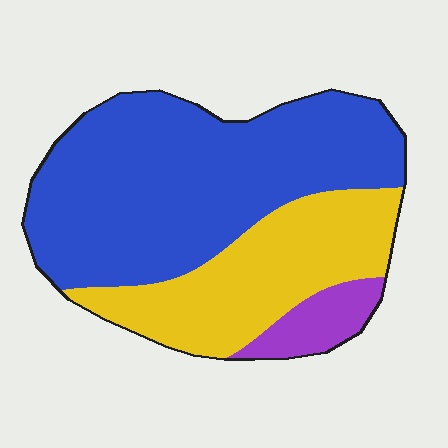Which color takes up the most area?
Blue, at roughly 60%.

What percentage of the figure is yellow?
Yellow covers 32% of the figure.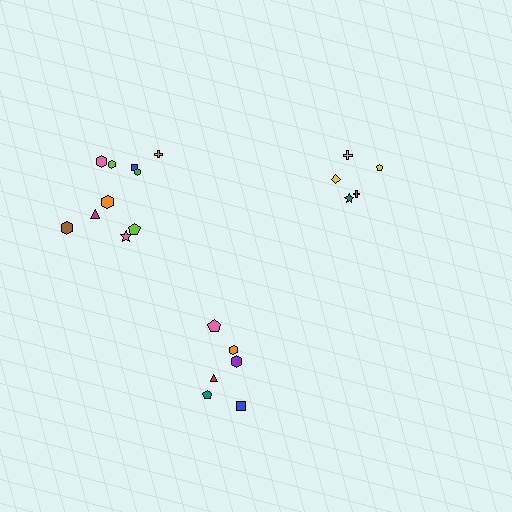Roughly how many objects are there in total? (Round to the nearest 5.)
Roughly 20 objects in total.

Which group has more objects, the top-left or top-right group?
The top-left group.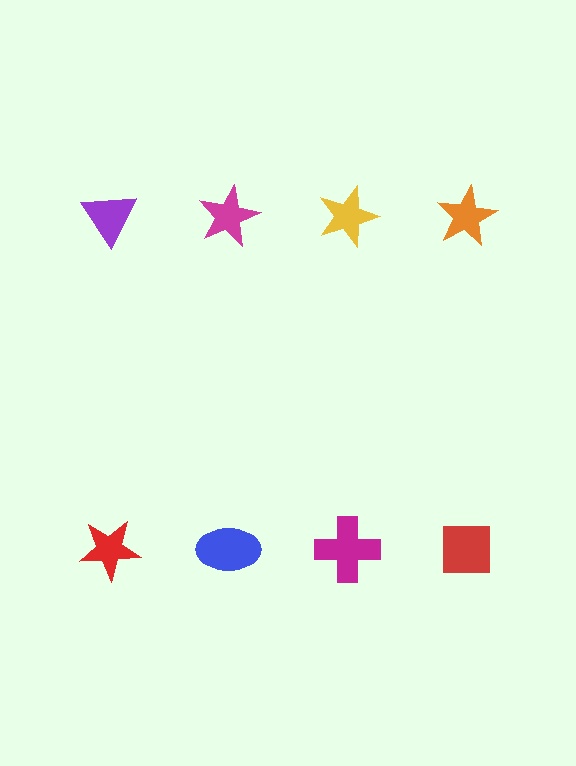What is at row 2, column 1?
A red star.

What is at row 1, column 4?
An orange star.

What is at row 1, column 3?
A yellow star.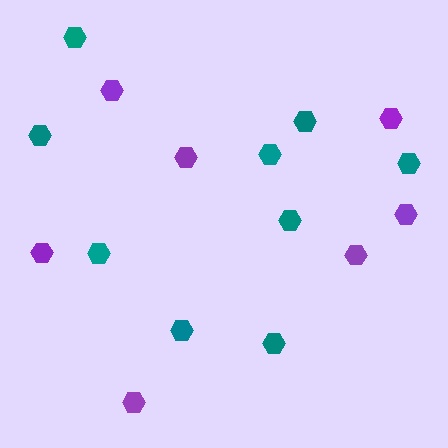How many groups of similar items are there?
There are 2 groups: one group of teal hexagons (9) and one group of purple hexagons (7).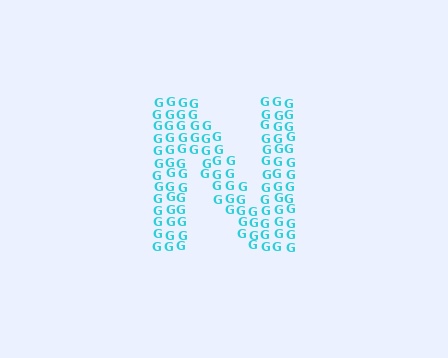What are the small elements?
The small elements are letter G's.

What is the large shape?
The large shape is the letter N.